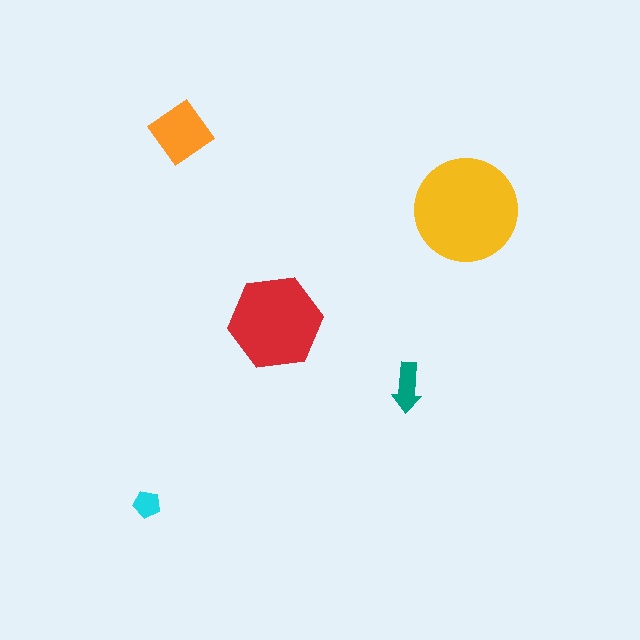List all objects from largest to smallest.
The yellow circle, the red hexagon, the orange diamond, the teal arrow, the cyan pentagon.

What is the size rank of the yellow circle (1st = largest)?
1st.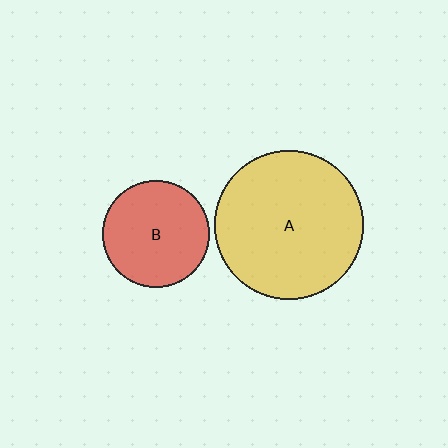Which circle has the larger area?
Circle A (yellow).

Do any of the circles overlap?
No, none of the circles overlap.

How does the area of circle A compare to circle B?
Approximately 2.0 times.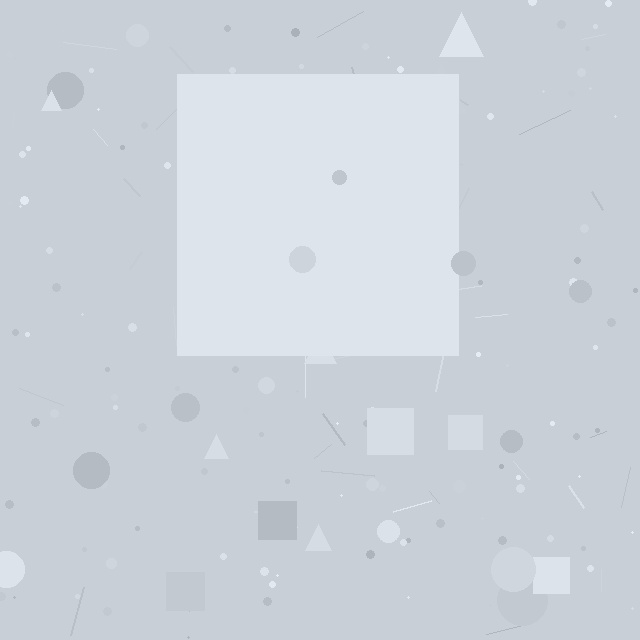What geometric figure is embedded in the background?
A square is embedded in the background.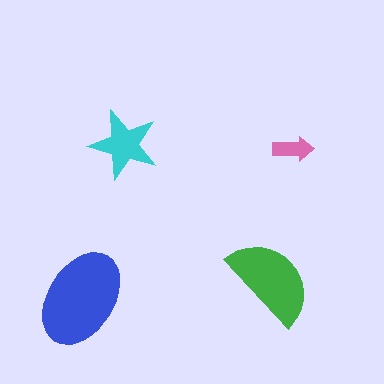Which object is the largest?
The blue ellipse.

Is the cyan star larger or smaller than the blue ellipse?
Smaller.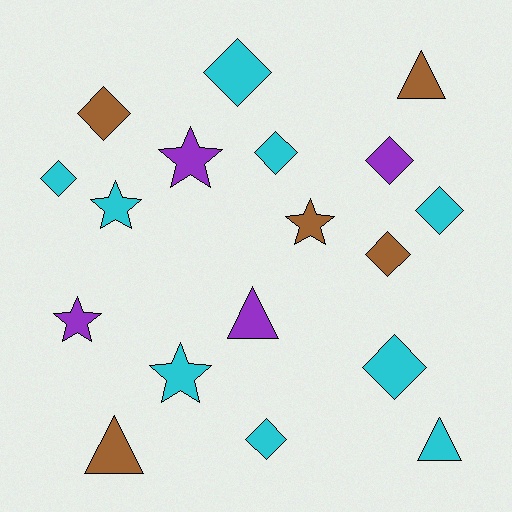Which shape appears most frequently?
Diamond, with 9 objects.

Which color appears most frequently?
Cyan, with 9 objects.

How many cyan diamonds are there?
There are 6 cyan diamonds.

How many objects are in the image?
There are 18 objects.